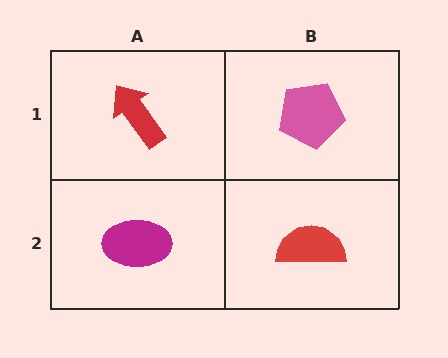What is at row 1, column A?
A red arrow.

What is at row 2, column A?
A magenta ellipse.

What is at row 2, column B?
A red semicircle.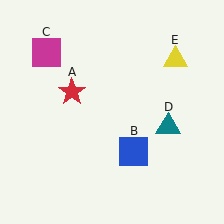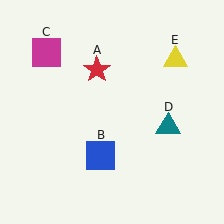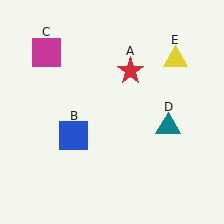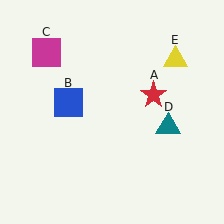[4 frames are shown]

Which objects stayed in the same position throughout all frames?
Magenta square (object C) and teal triangle (object D) and yellow triangle (object E) remained stationary.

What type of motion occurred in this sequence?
The red star (object A), blue square (object B) rotated clockwise around the center of the scene.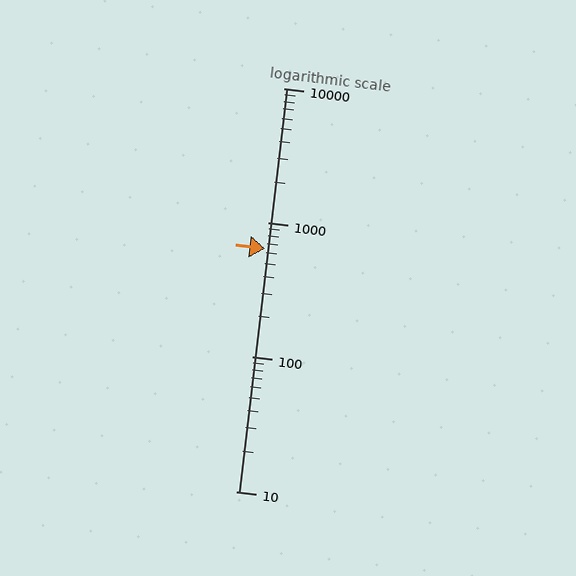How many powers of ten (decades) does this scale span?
The scale spans 3 decades, from 10 to 10000.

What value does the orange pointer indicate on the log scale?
The pointer indicates approximately 640.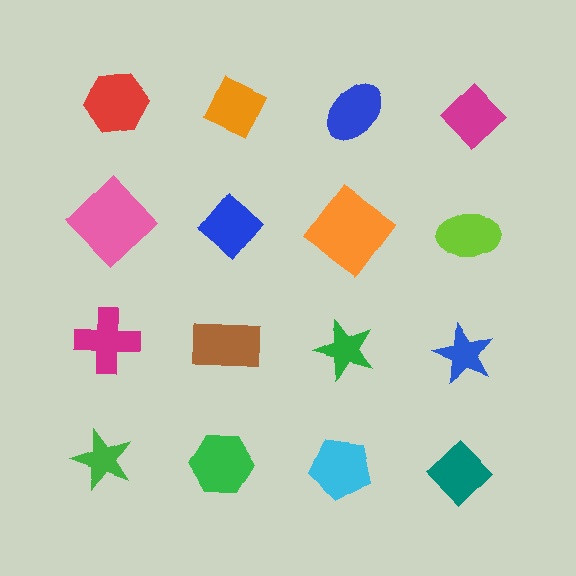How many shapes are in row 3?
4 shapes.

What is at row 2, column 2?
A blue diamond.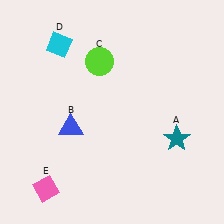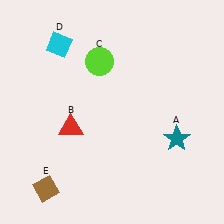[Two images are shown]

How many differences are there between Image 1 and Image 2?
There are 2 differences between the two images.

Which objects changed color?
B changed from blue to red. E changed from pink to brown.